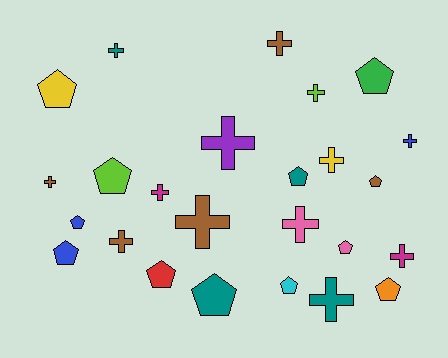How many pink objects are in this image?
There are 2 pink objects.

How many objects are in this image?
There are 25 objects.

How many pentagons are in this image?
There are 12 pentagons.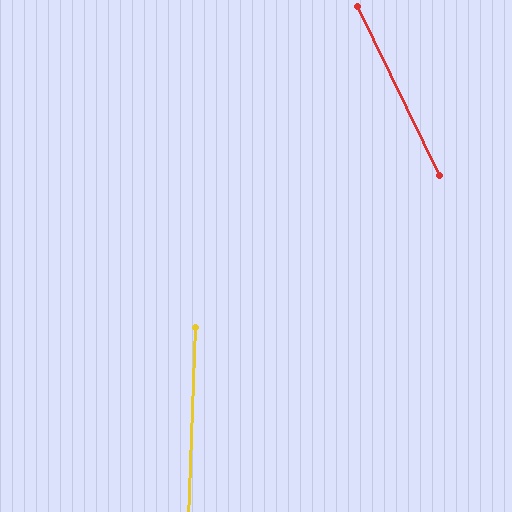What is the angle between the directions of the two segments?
Approximately 28 degrees.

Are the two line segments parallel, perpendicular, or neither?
Neither parallel nor perpendicular — they differ by about 28°.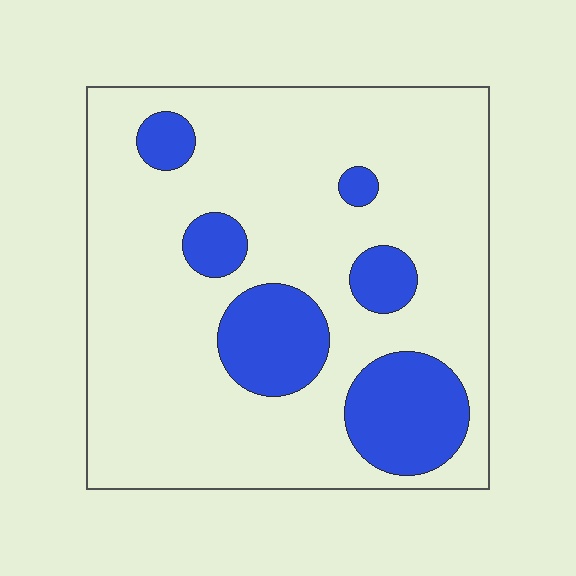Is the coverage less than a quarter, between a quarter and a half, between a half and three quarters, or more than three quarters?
Less than a quarter.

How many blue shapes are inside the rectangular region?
6.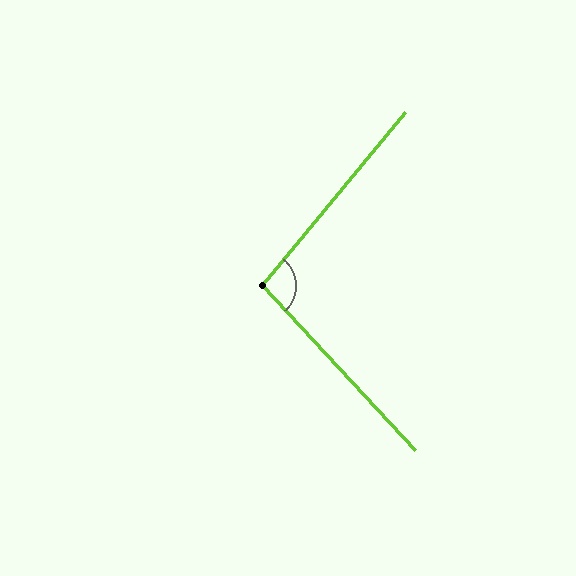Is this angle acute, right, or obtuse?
It is obtuse.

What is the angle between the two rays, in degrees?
Approximately 98 degrees.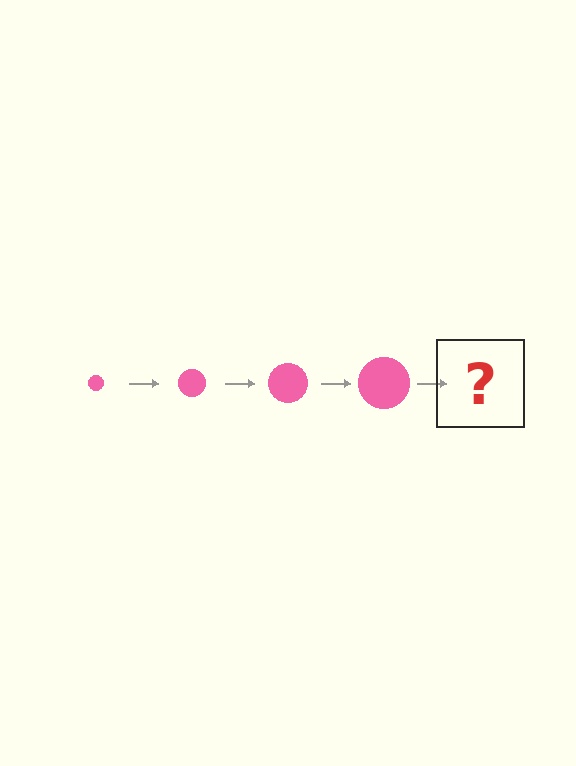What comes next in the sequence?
The next element should be a pink circle, larger than the previous one.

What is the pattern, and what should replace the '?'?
The pattern is that the circle gets progressively larger each step. The '?' should be a pink circle, larger than the previous one.